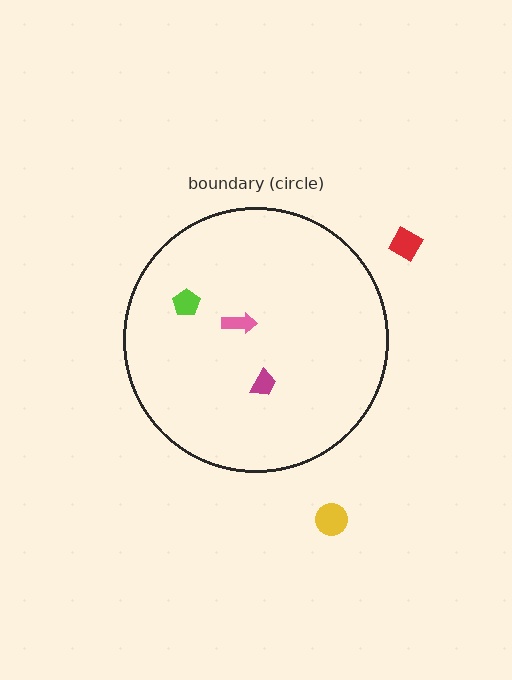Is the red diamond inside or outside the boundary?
Outside.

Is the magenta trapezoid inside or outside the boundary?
Inside.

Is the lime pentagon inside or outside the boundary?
Inside.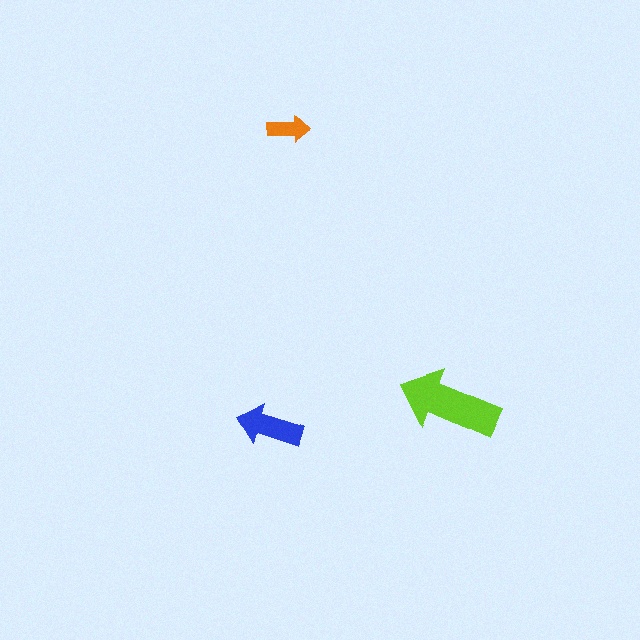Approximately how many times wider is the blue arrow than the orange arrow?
About 1.5 times wider.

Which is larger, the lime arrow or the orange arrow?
The lime one.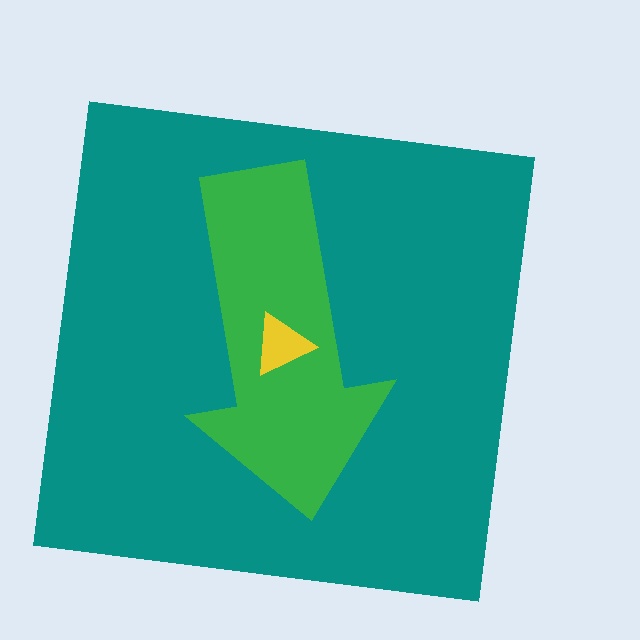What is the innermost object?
The yellow triangle.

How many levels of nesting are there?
3.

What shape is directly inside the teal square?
The green arrow.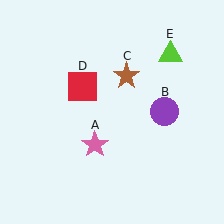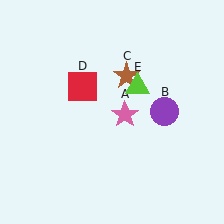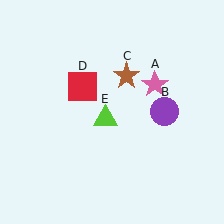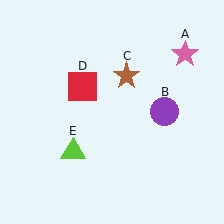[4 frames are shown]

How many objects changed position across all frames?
2 objects changed position: pink star (object A), lime triangle (object E).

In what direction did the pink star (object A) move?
The pink star (object A) moved up and to the right.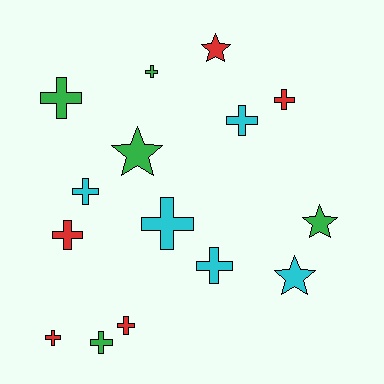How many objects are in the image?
There are 15 objects.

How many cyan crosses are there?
There are 4 cyan crosses.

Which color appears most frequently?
Green, with 5 objects.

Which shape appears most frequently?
Cross, with 11 objects.